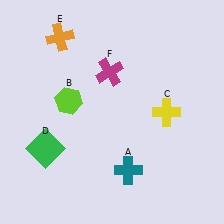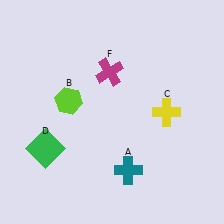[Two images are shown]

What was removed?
The orange cross (E) was removed in Image 2.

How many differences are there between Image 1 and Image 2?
There is 1 difference between the two images.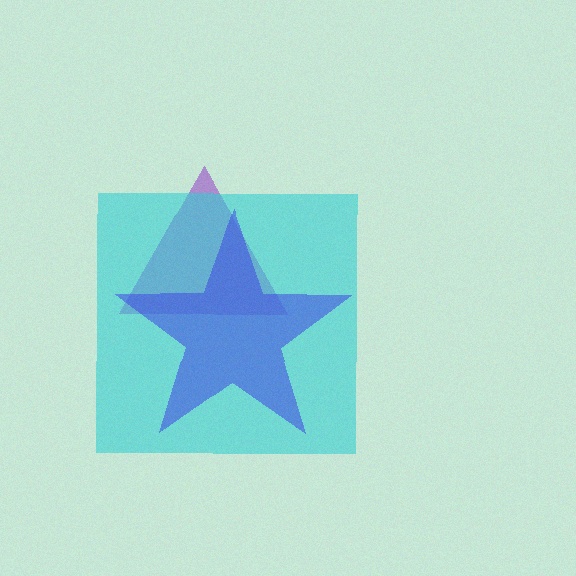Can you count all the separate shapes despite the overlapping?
Yes, there are 3 separate shapes.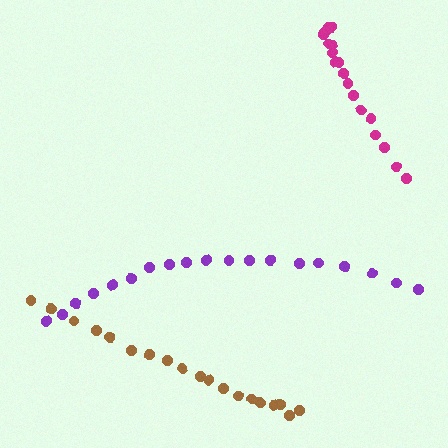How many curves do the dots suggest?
There are 3 distinct paths.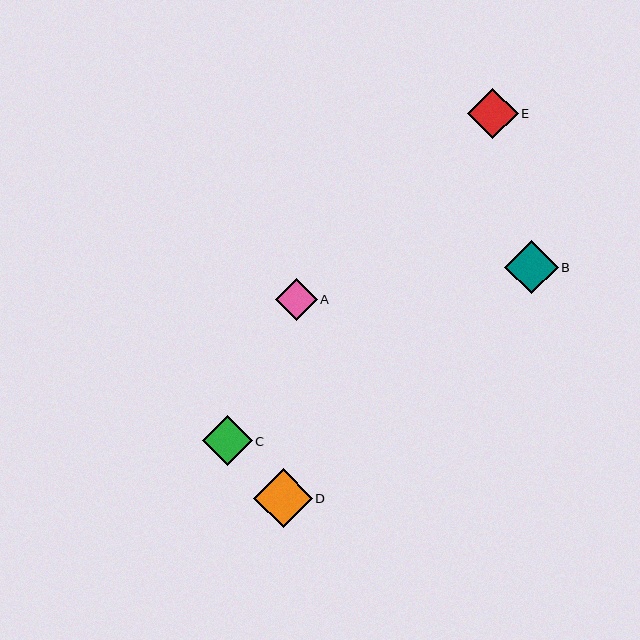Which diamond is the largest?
Diamond D is the largest with a size of approximately 59 pixels.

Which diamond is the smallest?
Diamond A is the smallest with a size of approximately 42 pixels.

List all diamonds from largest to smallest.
From largest to smallest: D, B, E, C, A.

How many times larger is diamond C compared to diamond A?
Diamond C is approximately 1.2 times the size of diamond A.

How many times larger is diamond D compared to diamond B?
Diamond D is approximately 1.1 times the size of diamond B.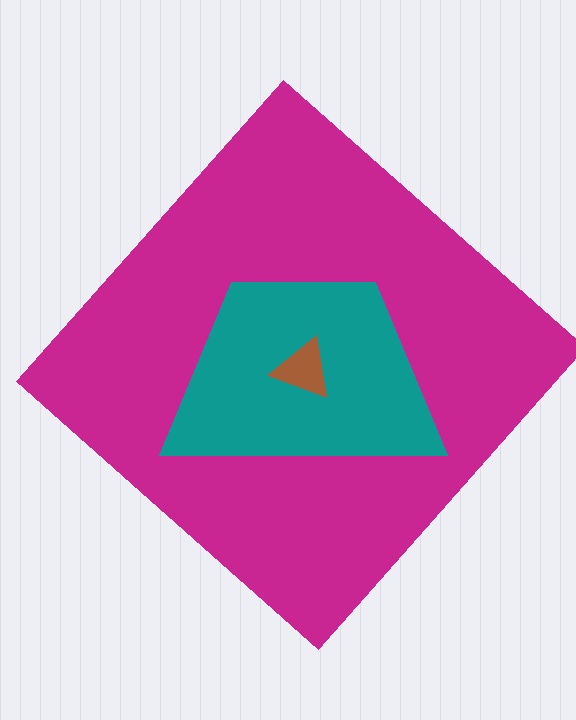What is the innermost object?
The brown triangle.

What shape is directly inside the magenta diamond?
The teal trapezoid.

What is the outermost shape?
The magenta diamond.